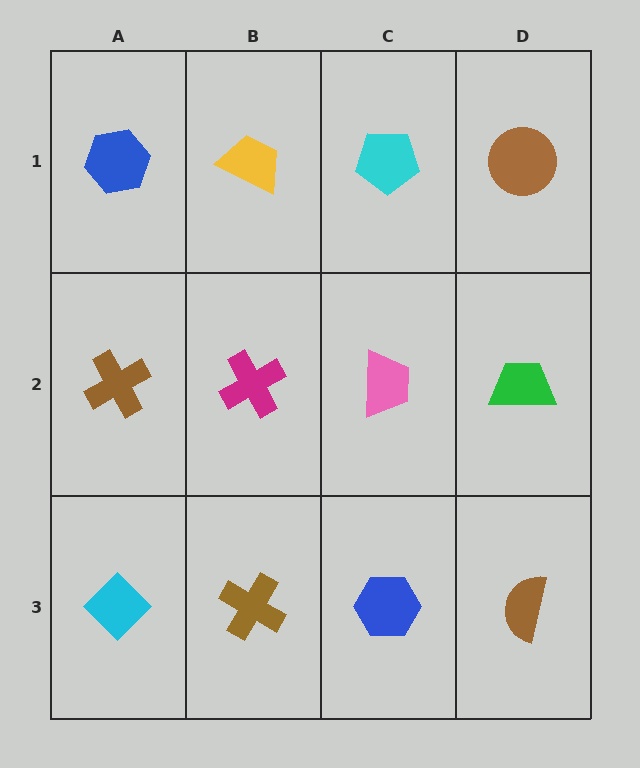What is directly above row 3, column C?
A pink trapezoid.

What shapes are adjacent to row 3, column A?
A brown cross (row 2, column A), a brown cross (row 3, column B).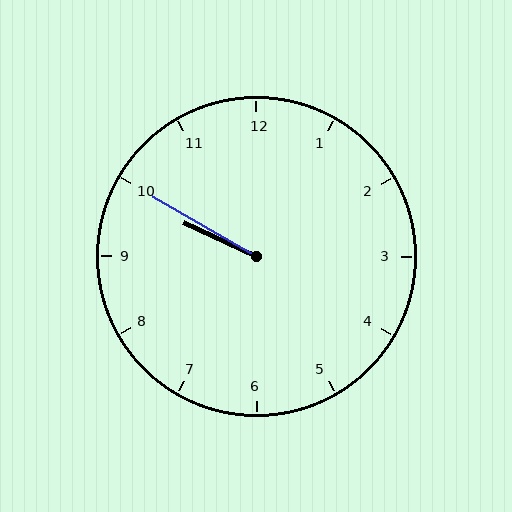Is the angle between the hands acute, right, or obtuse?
It is acute.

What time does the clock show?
9:50.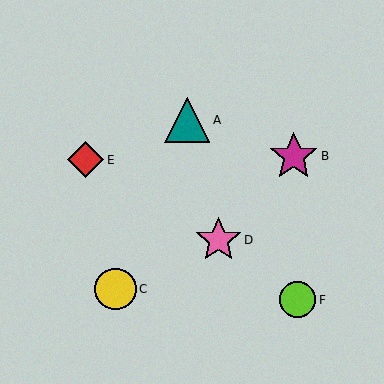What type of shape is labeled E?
Shape E is a red diamond.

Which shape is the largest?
The magenta star (labeled B) is the largest.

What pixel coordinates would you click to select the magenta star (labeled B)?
Click at (294, 156) to select the magenta star B.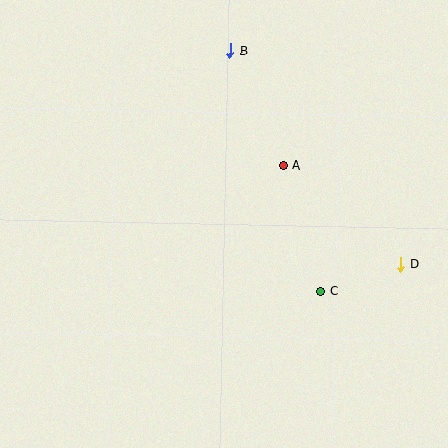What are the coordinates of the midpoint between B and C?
The midpoint between B and C is at (275, 171).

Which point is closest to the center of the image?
Point A at (283, 166) is closest to the center.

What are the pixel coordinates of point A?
Point A is at (283, 166).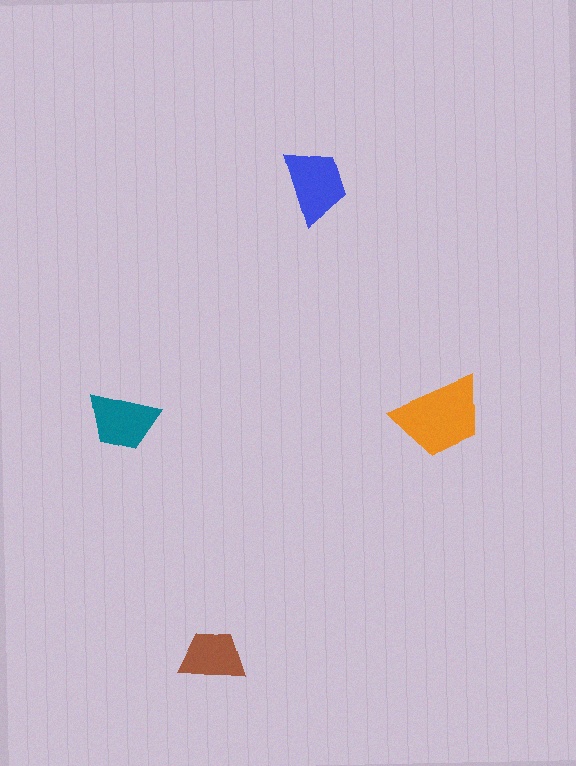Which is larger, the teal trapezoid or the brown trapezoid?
The teal one.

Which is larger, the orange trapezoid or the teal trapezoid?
The orange one.